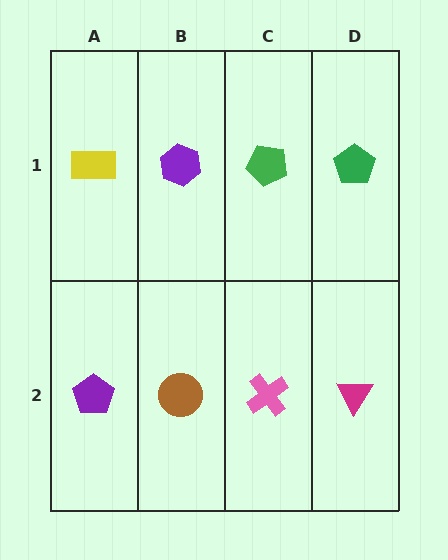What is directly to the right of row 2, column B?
A pink cross.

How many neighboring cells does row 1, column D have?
2.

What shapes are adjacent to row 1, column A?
A purple pentagon (row 2, column A), a purple hexagon (row 1, column B).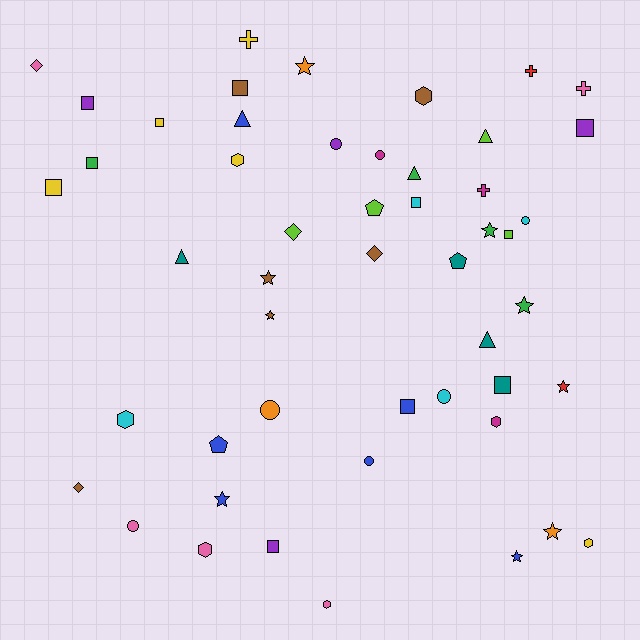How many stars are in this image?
There are 9 stars.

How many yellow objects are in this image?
There are 5 yellow objects.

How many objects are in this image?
There are 50 objects.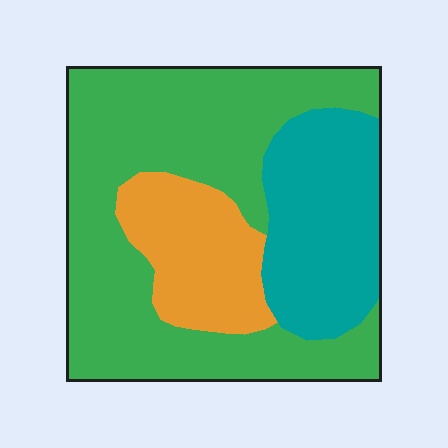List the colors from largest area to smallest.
From largest to smallest: green, teal, orange.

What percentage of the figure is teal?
Teal takes up about one quarter (1/4) of the figure.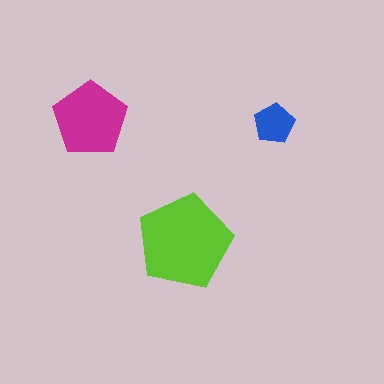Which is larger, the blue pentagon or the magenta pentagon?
The magenta one.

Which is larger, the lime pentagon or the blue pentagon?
The lime one.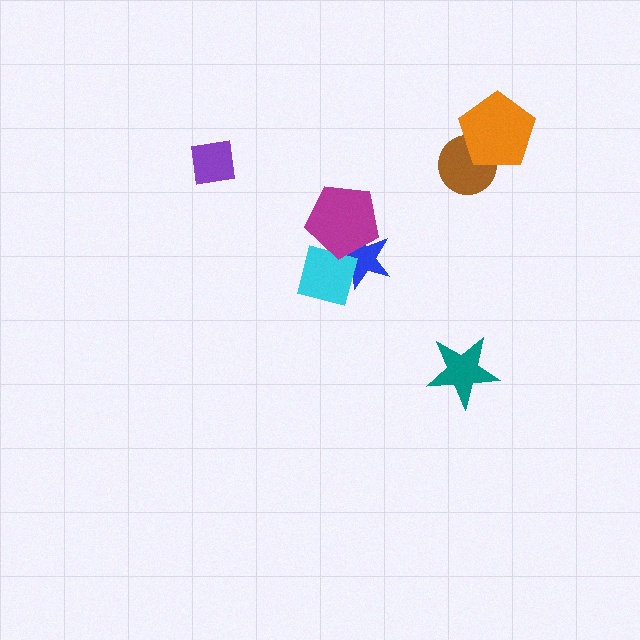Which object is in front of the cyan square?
The magenta pentagon is in front of the cyan square.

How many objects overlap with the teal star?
0 objects overlap with the teal star.